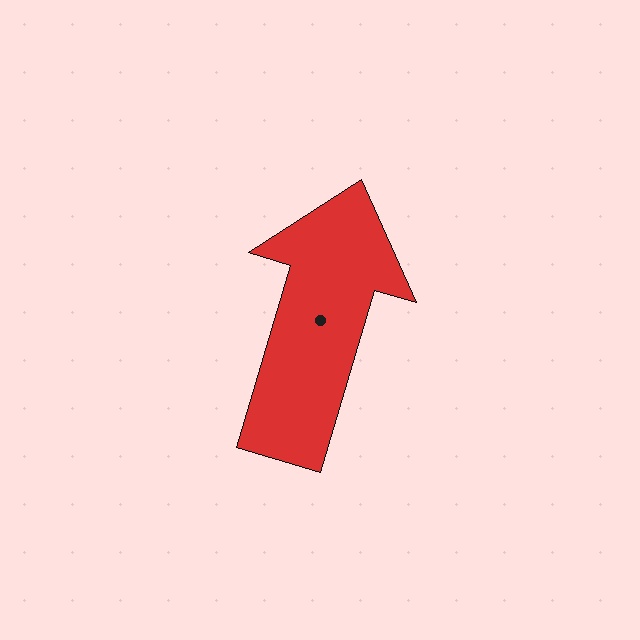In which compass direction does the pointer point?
North.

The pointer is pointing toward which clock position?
Roughly 1 o'clock.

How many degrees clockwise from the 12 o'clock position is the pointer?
Approximately 17 degrees.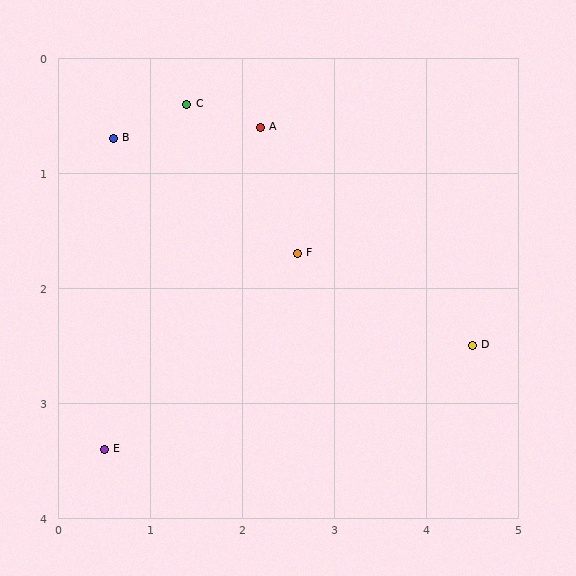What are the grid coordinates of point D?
Point D is at approximately (4.5, 2.5).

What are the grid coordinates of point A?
Point A is at approximately (2.2, 0.6).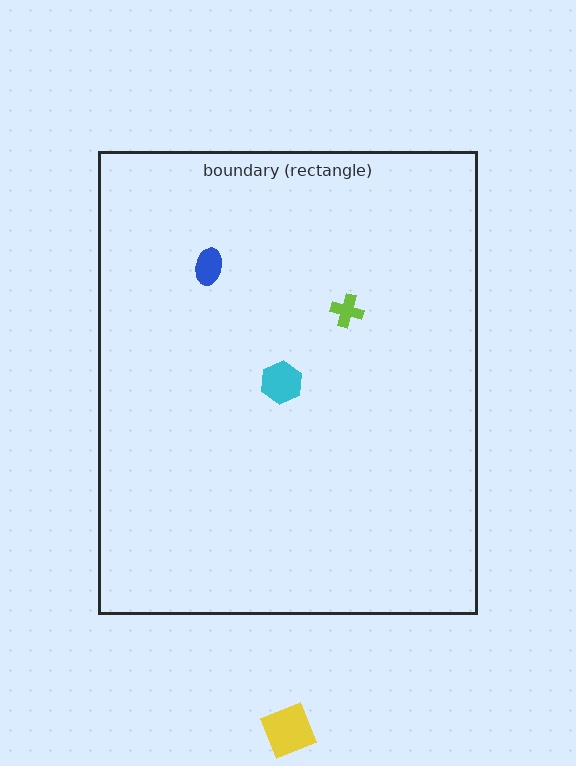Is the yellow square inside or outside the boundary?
Outside.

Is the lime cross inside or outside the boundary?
Inside.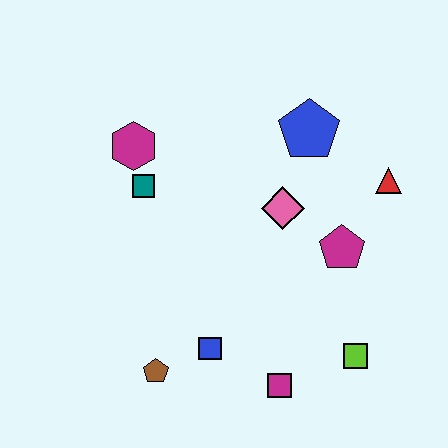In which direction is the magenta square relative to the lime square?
The magenta square is to the left of the lime square.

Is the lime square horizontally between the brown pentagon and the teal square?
No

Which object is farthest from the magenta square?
The magenta hexagon is farthest from the magenta square.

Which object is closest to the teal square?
The magenta hexagon is closest to the teal square.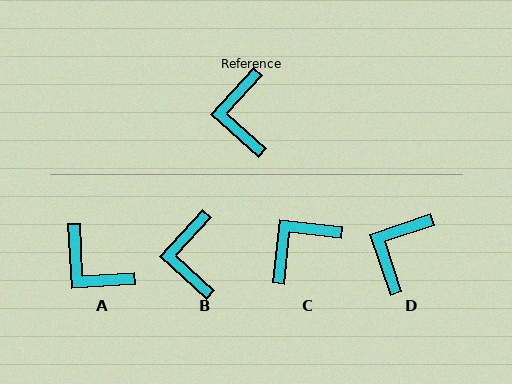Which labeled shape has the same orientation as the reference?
B.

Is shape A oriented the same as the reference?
No, it is off by about 45 degrees.